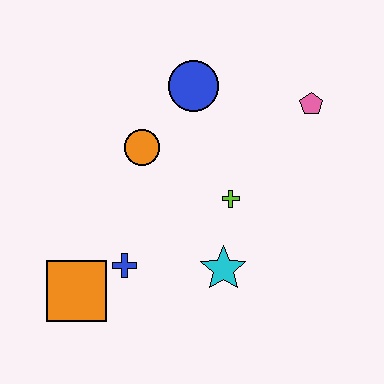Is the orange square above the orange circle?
No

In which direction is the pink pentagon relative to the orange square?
The pink pentagon is to the right of the orange square.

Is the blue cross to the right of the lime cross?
No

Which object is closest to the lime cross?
The cyan star is closest to the lime cross.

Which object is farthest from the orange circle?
The pink pentagon is farthest from the orange circle.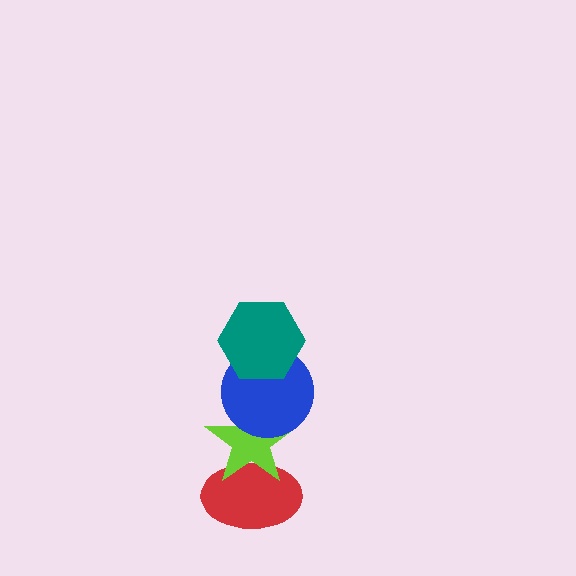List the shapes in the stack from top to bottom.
From top to bottom: the teal hexagon, the blue circle, the lime star, the red ellipse.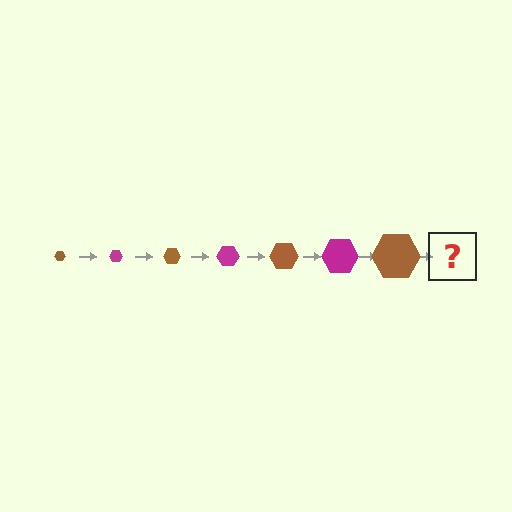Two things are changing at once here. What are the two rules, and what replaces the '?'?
The two rules are that the hexagon grows larger each step and the color cycles through brown and magenta. The '?' should be a magenta hexagon, larger than the previous one.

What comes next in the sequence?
The next element should be a magenta hexagon, larger than the previous one.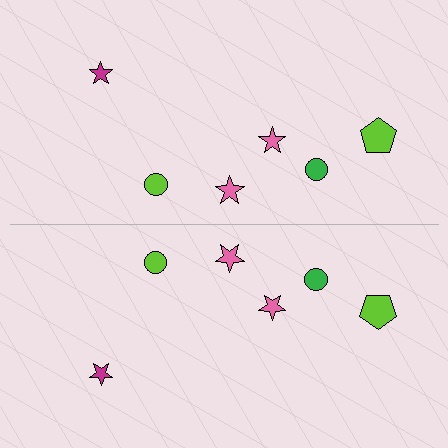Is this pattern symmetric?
Yes, this pattern has bilateral (reflection) symmetry.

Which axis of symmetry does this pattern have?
The pattern has a horizontal axis of symmetry running through the center of the image.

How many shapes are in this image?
There are 12 shapes in this image.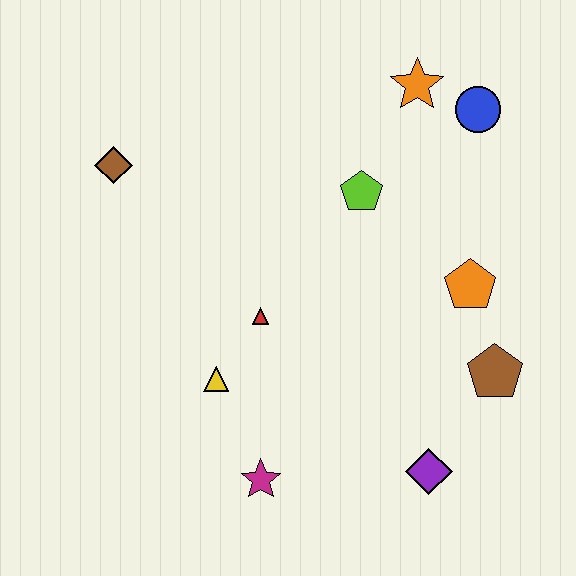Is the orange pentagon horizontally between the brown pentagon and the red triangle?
Yes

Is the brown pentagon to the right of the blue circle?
Yes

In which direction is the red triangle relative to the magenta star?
The red triangle is above the magenta star.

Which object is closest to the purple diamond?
The brown pentagon is closest to the purple diamond.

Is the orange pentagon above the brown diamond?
No